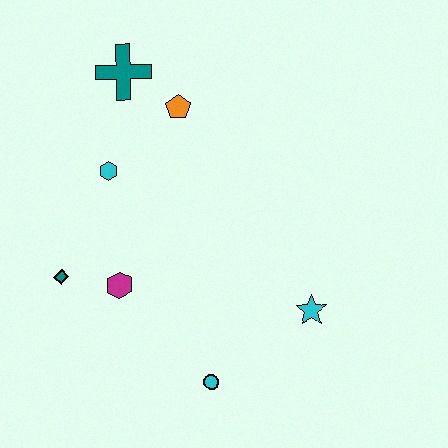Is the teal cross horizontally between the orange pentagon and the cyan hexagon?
Yes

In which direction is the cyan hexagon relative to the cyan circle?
The cyan hexagon is above the cyan circle.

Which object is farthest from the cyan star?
The teal cross is farthest from the cyan star.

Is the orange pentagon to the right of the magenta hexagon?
Yes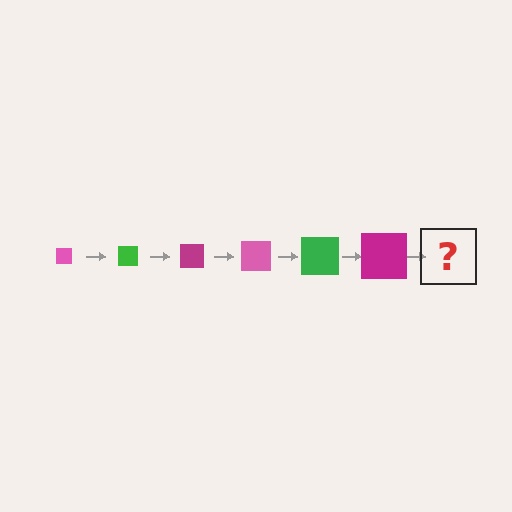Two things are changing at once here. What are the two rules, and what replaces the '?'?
The two rules are that the square grows larger each step and the color cycles through pink, green, and magenta. The '?' should be a pink square, larger than the previous one.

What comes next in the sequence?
The next element should be a pink square, larger than the previous one.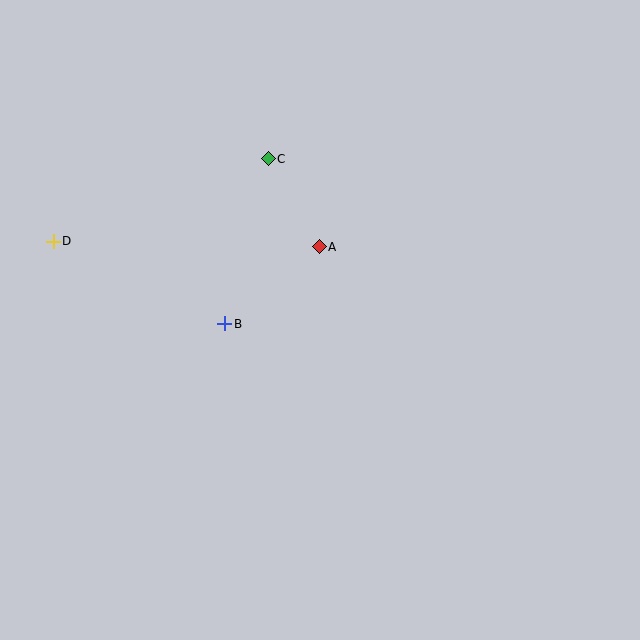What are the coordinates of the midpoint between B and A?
The midpoint between B and A is at (272, 285).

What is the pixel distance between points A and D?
The distance between A and D is 266 pixels.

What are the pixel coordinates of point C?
Point C is at (268, 159).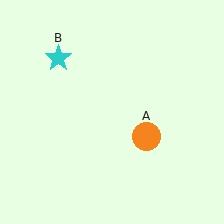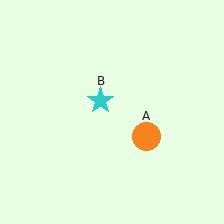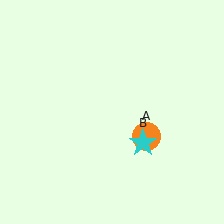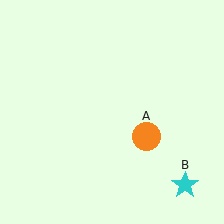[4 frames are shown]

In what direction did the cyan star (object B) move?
The cyan star (object B) moved down and to the right.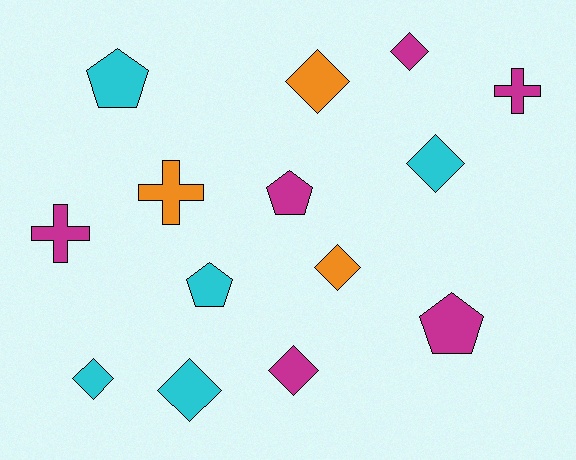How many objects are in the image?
There are 14 objects.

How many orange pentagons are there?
There are no orange pentagons.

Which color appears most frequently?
Magenta, with 6 objects.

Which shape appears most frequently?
Diamond, with 7 objects.